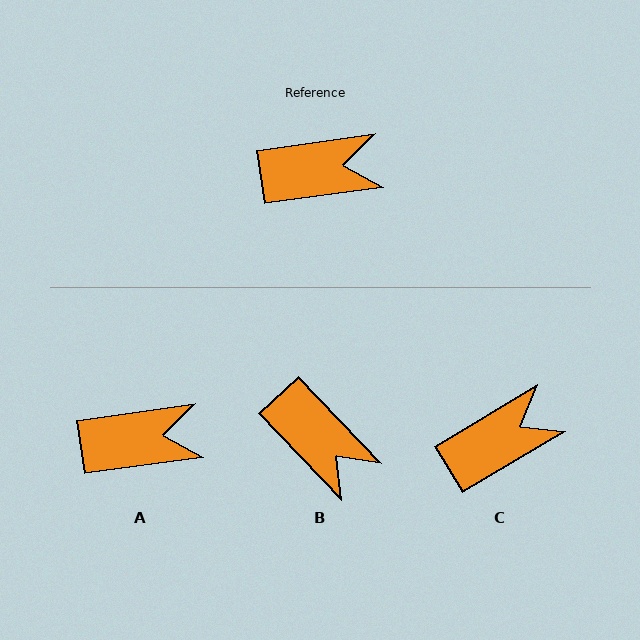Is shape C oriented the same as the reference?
No, it is off by about 23 degrees.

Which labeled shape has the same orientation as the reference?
A.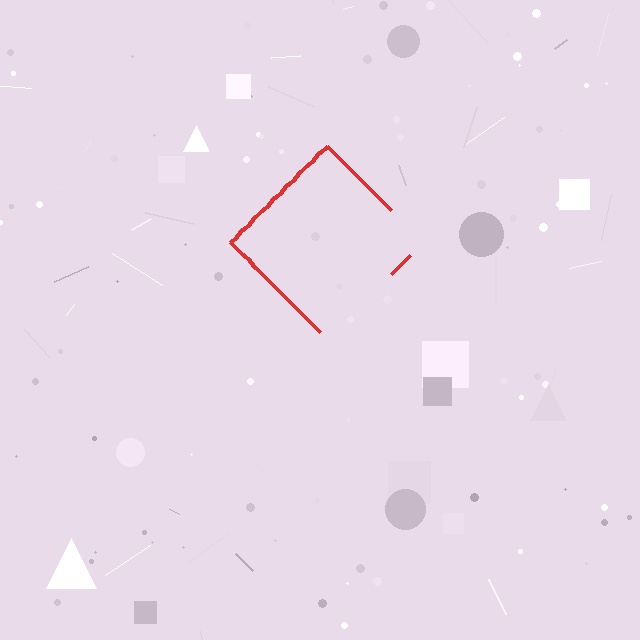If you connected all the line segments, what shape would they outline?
They would outline a diamond.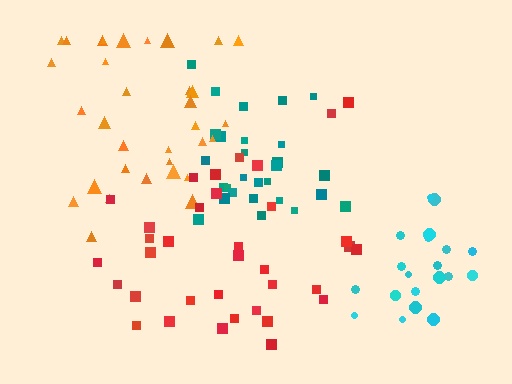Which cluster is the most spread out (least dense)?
Orange.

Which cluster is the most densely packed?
Teal.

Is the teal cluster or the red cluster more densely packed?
Teal.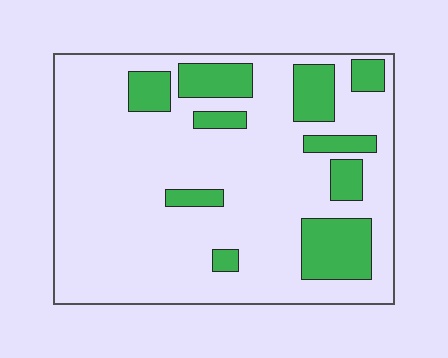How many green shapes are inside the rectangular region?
10.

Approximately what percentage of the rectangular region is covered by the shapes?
Approximately 20%.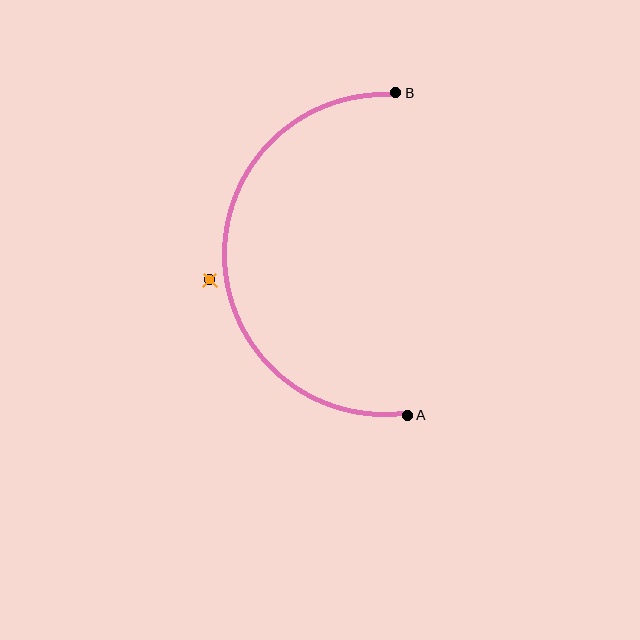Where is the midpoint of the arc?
The arc midpoint is the point on the curve farthest from the straight line joining A and B. It sits to the left of that line.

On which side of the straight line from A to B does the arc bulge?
The arc bulges to the left of the straight line connecting A and B.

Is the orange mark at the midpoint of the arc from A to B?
No — the orange mark does not lie on the arc at all. It sits slightly outside the curve.